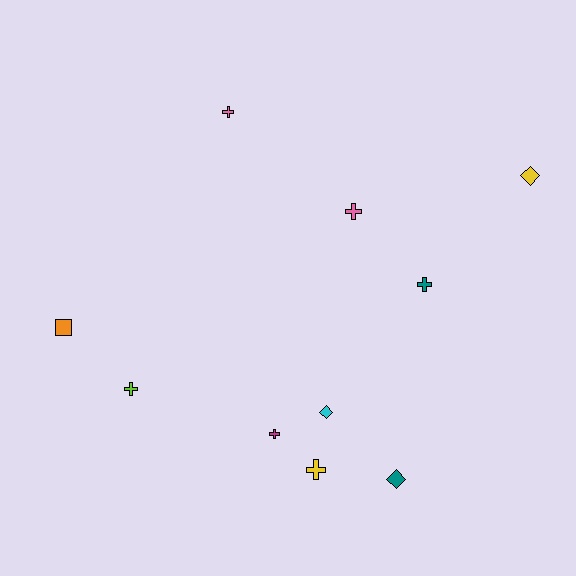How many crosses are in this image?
There are 6 crosses.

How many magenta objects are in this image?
There is 1 magenta object.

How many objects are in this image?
There are 10 objects.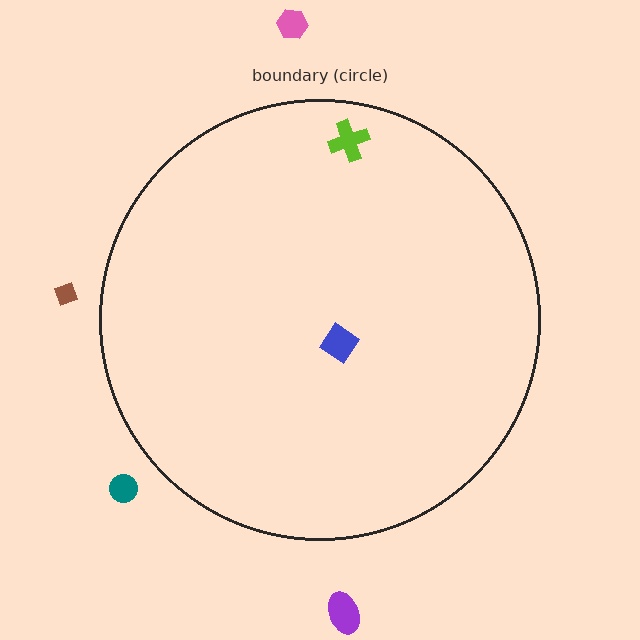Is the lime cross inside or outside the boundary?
Inside.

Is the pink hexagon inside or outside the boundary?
Outside.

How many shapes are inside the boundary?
2 inside, 4 outside.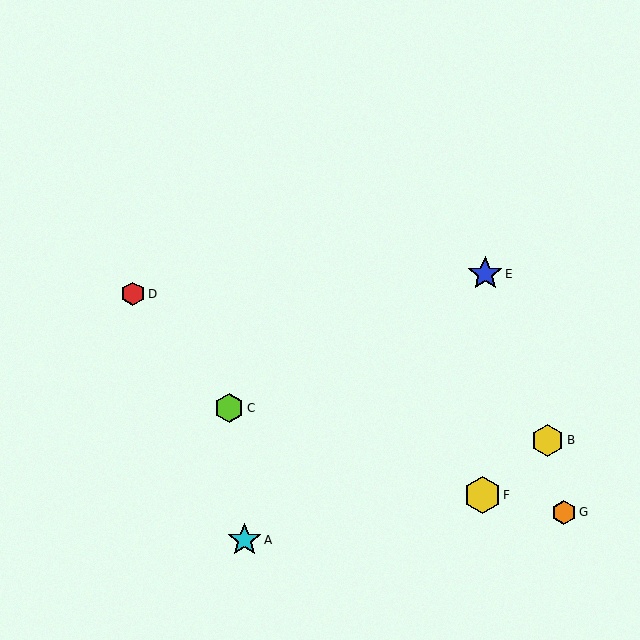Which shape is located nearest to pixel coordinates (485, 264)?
The blue star (labeled E) at (485, 274) is nearest to that location.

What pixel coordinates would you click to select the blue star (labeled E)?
Click at (485, 274) to select the blue star E.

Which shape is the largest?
The yellow hexagon (labeled F) is the largest.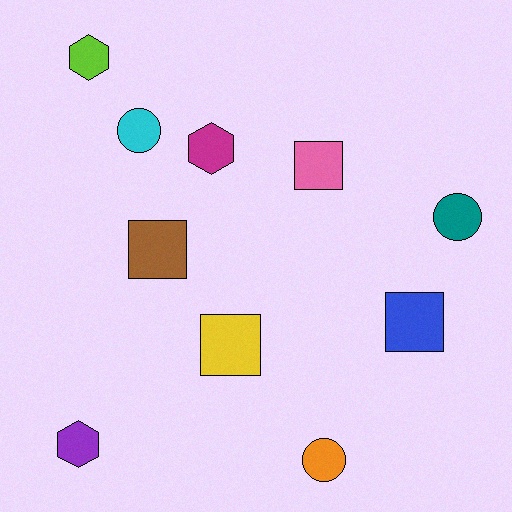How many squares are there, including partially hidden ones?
There are 4 squares.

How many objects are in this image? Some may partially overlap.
There are 10 objects.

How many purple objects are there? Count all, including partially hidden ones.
There is 1 purple object.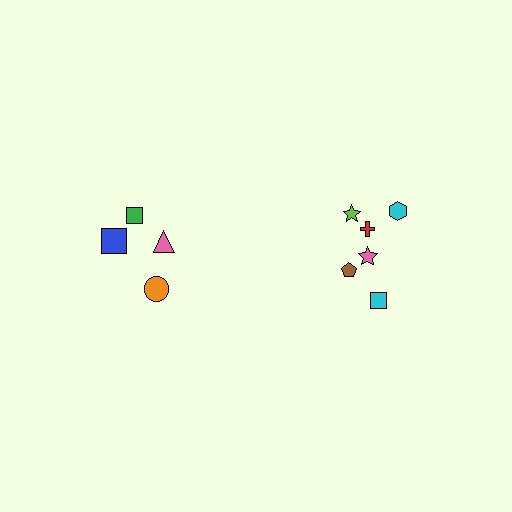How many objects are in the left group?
There are 4 objects.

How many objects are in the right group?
There are 6 objects.